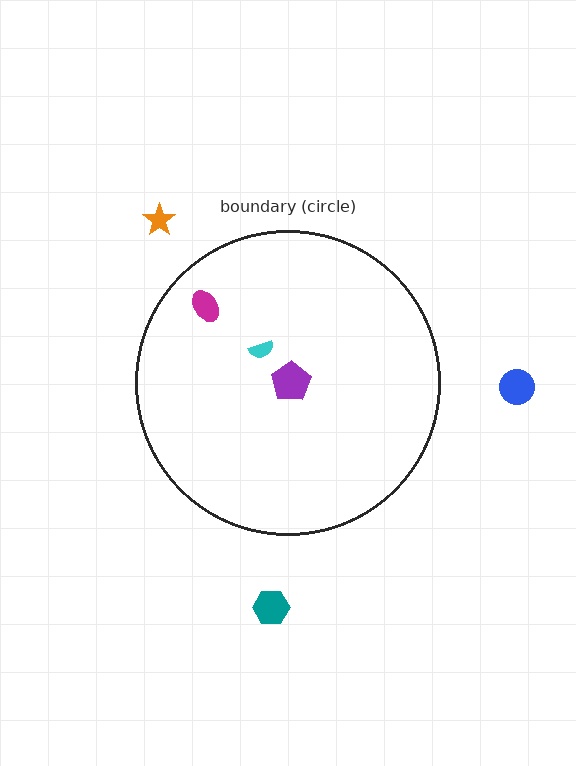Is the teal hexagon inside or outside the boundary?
Outside.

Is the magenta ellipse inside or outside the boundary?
Inside.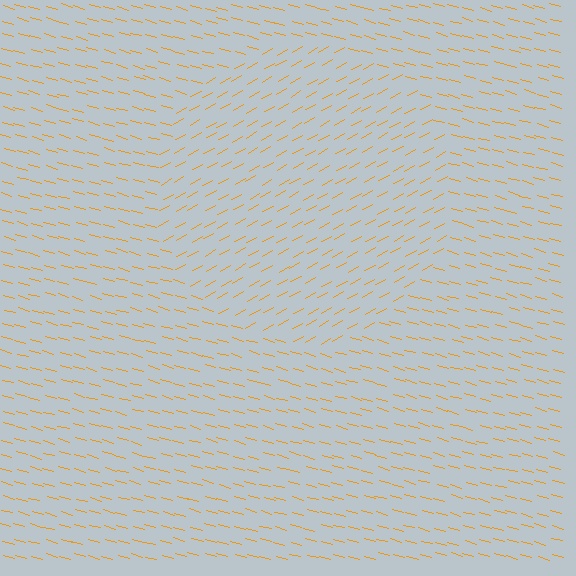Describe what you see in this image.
The image is filled with small orange line segments. A circle region in the image has lines oriented differently from the surrounding lines, creating a visible texture boundary.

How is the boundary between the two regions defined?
The boundary is defined purely by a change in line orientation (approximately 45 degrees difference). All lines are the same color and thickness.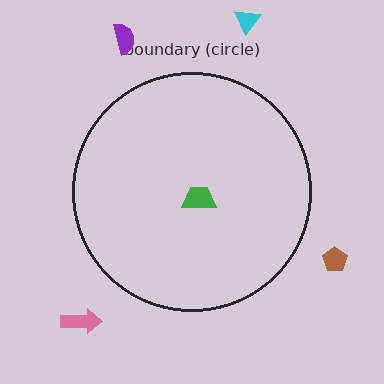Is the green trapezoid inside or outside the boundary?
Inside.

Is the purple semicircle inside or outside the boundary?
Outside.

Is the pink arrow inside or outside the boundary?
Outside.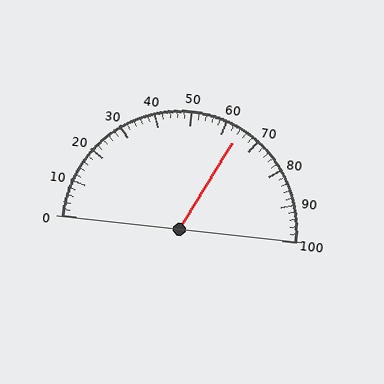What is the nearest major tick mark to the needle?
The nearest major tick mark is 60.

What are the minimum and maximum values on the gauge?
The gauge ranges from 0 to 100.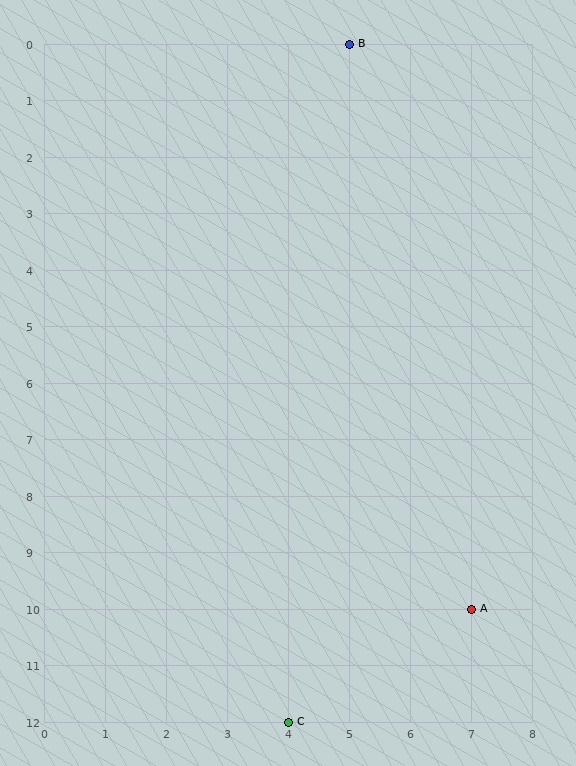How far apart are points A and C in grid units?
Points A and C are 3 columns and 2 rows apart (about 3.6 grid units diagonally).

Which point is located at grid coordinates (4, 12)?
Point C is at (4, 12).